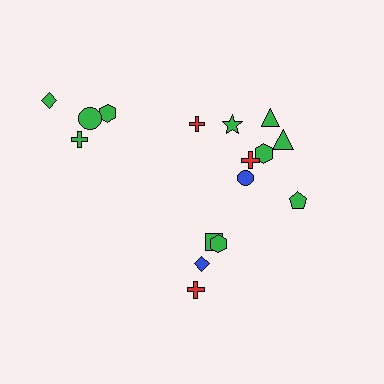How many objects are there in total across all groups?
There are 16 objects.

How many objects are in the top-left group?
There are 4 objects.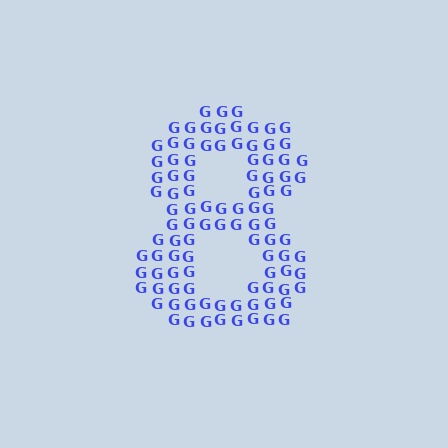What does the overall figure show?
The overall figure shows the digit 8.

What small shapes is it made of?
It is made of small letter G's.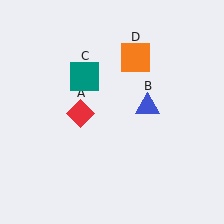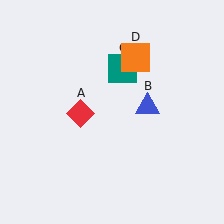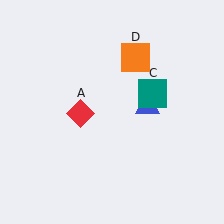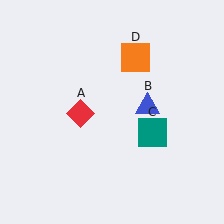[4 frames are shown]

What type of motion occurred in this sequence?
The teal square (object C) rotated clockwise around the center of the scene.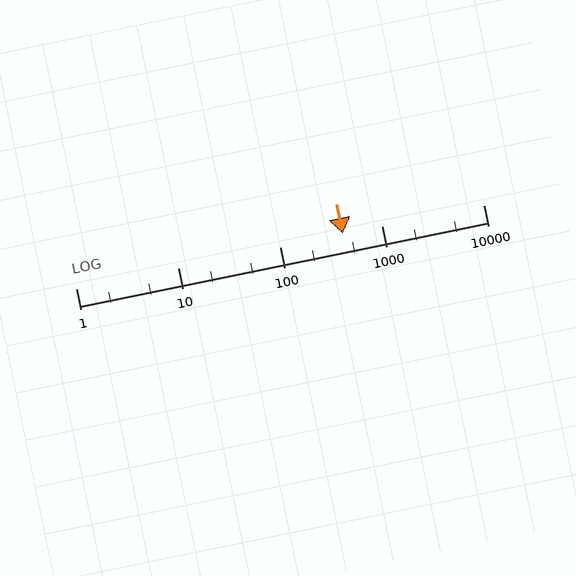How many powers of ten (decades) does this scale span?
The scale spans 4 decades, from 1 to 10000.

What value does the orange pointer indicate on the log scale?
The pointer indicates approximately 420.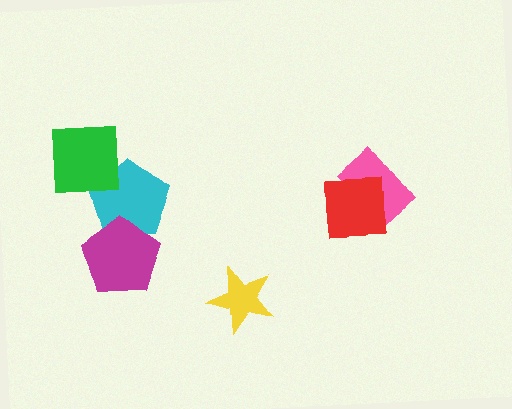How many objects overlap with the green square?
1 object overlaps with the green square.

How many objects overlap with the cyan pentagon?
2 objects overlap with the cyan pentagon.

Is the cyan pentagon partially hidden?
Yes, it is partially covered by another shape.